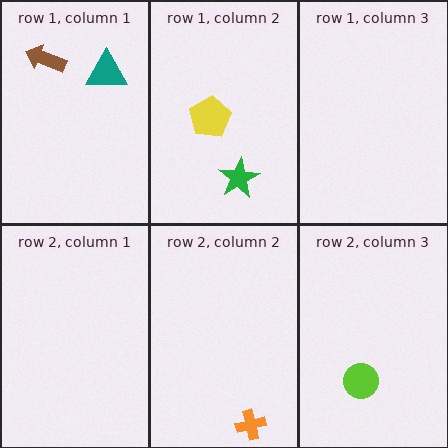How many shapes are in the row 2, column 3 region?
1.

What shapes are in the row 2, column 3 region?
The lime circle.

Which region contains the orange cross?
The row 2, column 2 region.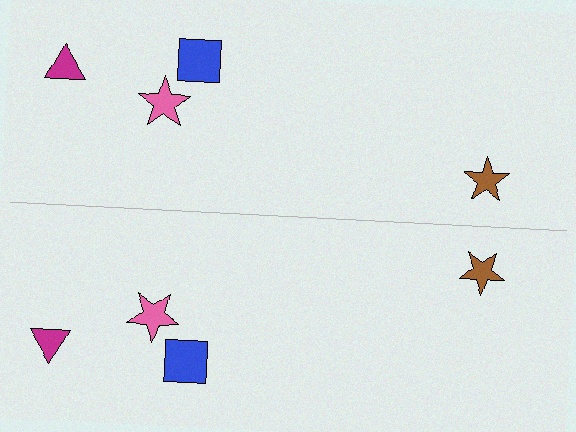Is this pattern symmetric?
Yes, this pattern has bilateral (reflection) symmetry.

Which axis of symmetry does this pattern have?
The pattern has a horizontal axis of symmetry running through the center of the image.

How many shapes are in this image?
There are 8 shapes in this image.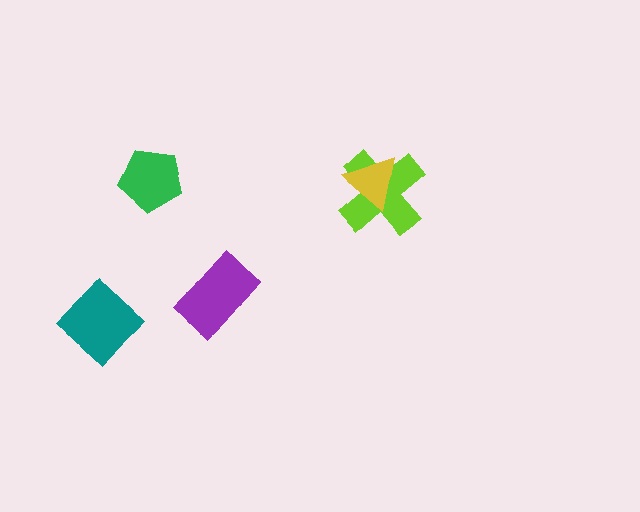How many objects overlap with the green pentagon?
0 objects overlap with the green pentagon.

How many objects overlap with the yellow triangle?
1 object overlaps with the yellow triangle.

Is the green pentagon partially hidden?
No, no other shape covers it.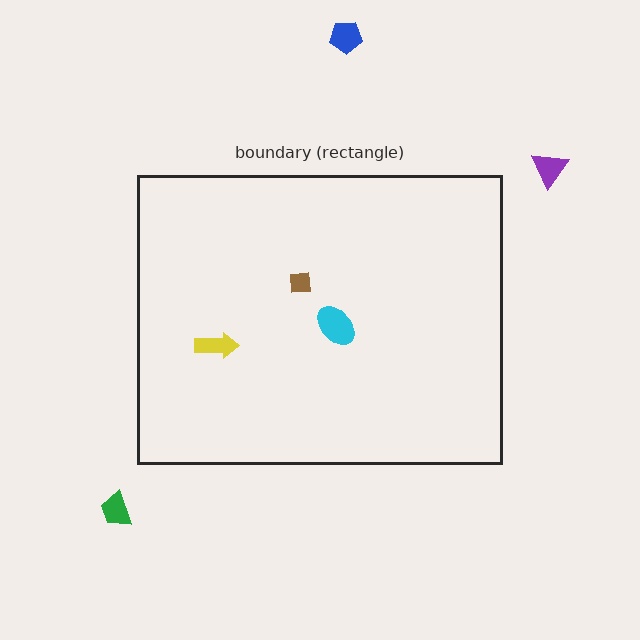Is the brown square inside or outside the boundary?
Inside.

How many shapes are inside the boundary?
3 inside, 3 outside.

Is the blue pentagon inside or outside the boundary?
Outside.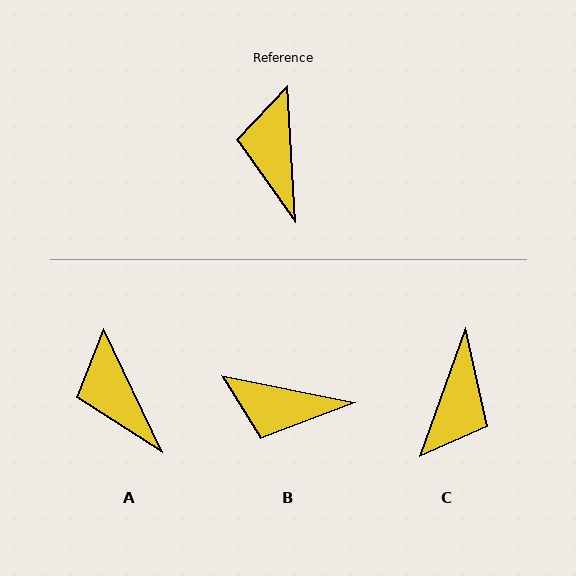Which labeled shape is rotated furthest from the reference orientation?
C, about 157 degrees away.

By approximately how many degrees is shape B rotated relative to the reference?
Approximately 75 degrees counter-clockwise.